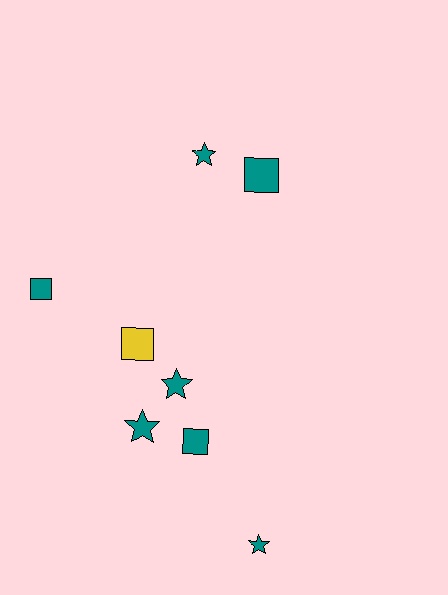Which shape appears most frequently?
Star, with 4 objects.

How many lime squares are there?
There are no lime squares.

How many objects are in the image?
There are 8 objects.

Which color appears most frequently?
Teal, with 7 objects.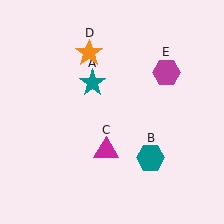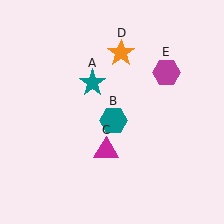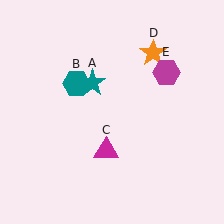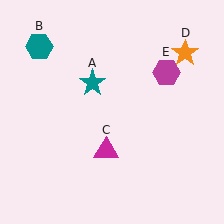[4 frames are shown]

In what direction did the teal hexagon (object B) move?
The teal hexagon (object B) moved up and to the left.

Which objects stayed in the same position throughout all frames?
Teal star (object A) and magenta triangle (object C) and magenta hexagon (object E) remained stationary.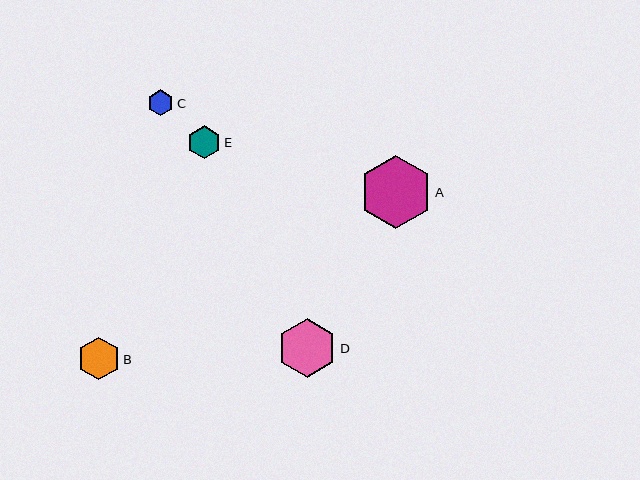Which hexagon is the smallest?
Hexagon C is the smallest with a size of approximately 26 pixels.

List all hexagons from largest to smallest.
From largest to smallest: A, D, B, E, C.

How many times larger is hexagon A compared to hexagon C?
Hexagon A is approximately 2.9 times the size of hexagon C.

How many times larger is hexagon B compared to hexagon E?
Hexagon B is approximately 1.3 times the size of hexagon E.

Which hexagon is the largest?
Hexagon A is the largest with a size of approximately 73 pixels.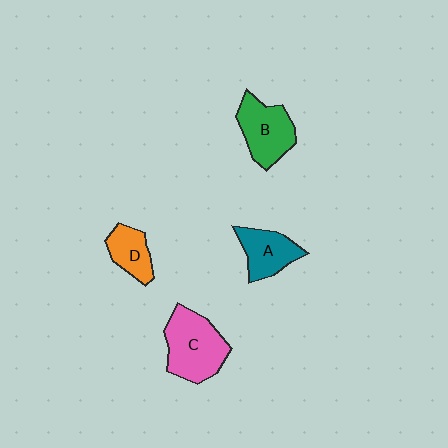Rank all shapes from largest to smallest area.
From largest to smallest: C (pink), B (green), A (teal), D (orange).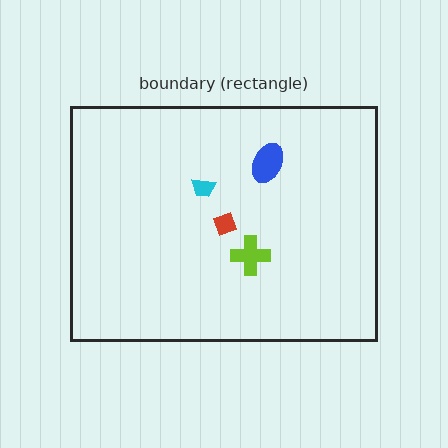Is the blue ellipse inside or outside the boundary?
Inside.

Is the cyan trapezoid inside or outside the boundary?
Inside.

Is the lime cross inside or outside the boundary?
Inside.